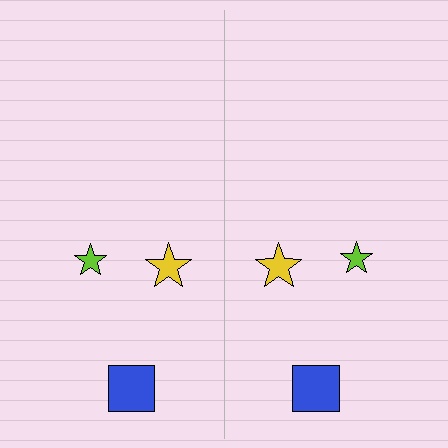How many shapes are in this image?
There are 6 shapes in this image.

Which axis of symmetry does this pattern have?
The pattern has a vertical axis of symmetry running through the center of the image.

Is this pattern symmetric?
Yes, this pattern has bilateral (reflection) symmetry.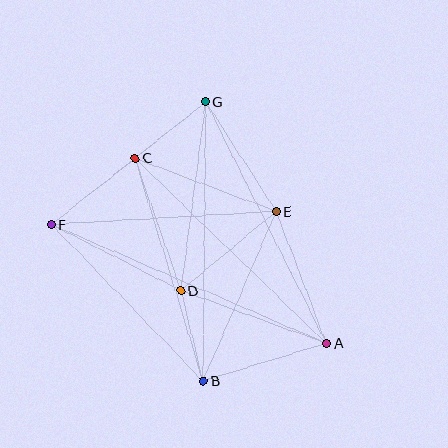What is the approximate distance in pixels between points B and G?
The distance between B and G is approximately 279 pixels.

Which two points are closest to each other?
Points C and G are closest to each other.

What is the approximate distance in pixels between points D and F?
The distance between D and F is approximately 145 pixels.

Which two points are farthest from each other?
Points A and F are farthest from each other.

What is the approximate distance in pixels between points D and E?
The distance between D and E is approximately 124 pixels.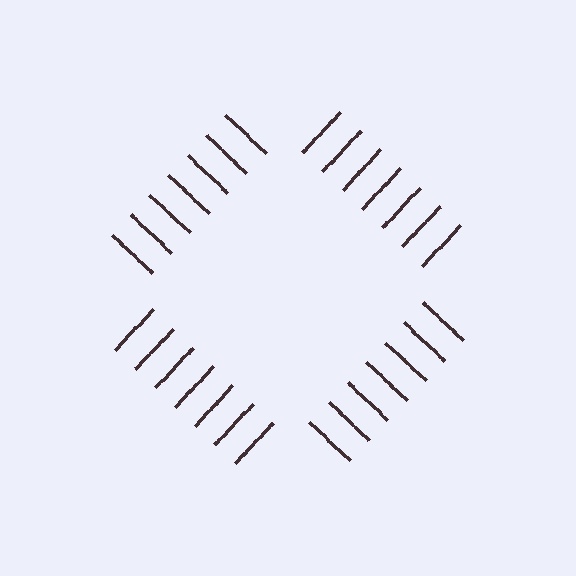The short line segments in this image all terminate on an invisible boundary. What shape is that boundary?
An illusory square — the line segments terminate on its edges but no continuous stroke is drawn.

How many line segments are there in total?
28 — 7 along each of the 4 edges.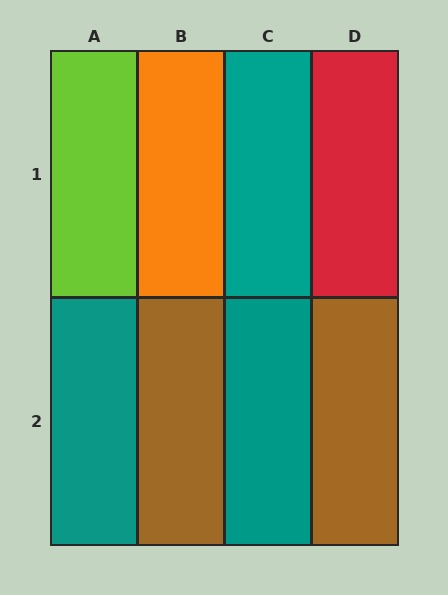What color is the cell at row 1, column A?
Lime.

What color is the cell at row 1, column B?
Orange.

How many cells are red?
1 cell is red.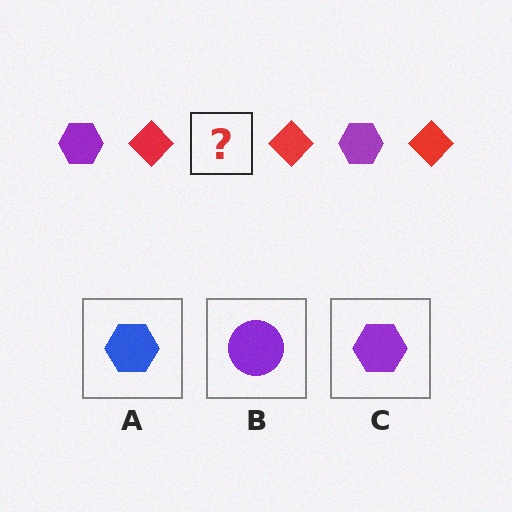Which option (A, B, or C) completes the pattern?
C.